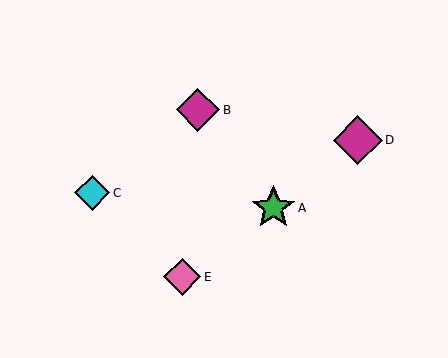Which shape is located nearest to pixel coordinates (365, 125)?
The magenta diamond (labeled D) at (358, 140) is nearest to that location.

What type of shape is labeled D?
Shape D is a magenta diamond.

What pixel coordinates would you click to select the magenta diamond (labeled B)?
Click at (198, 110) to select the magenta diamond B.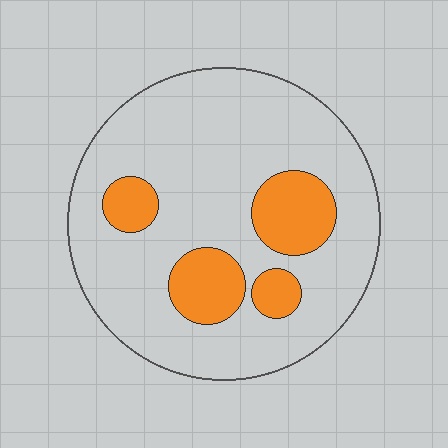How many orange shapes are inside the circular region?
4.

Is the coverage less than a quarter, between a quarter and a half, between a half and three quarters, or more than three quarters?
Less than a quarter.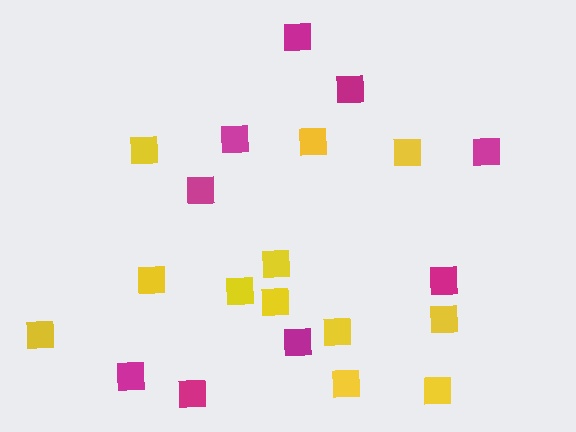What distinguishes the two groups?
There are 2 groups: one group of magenta squares (9) and one group of yellow squares (12).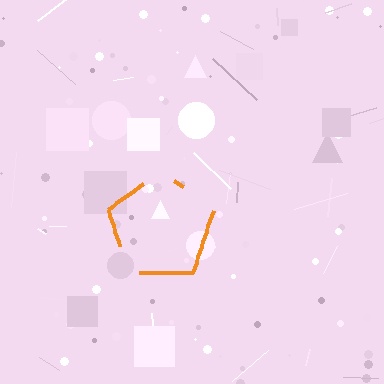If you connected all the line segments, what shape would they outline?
They would outline a pentagon.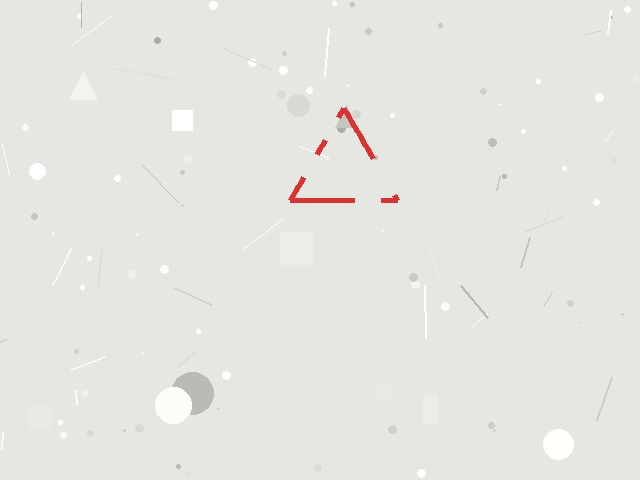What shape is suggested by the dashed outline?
The dashed outline suggests a triangle.